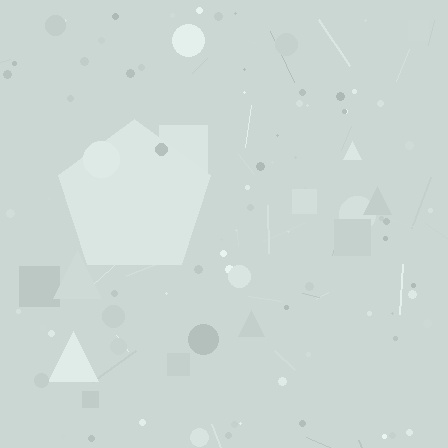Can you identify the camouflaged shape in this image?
The camouflaged shape is a pentagon.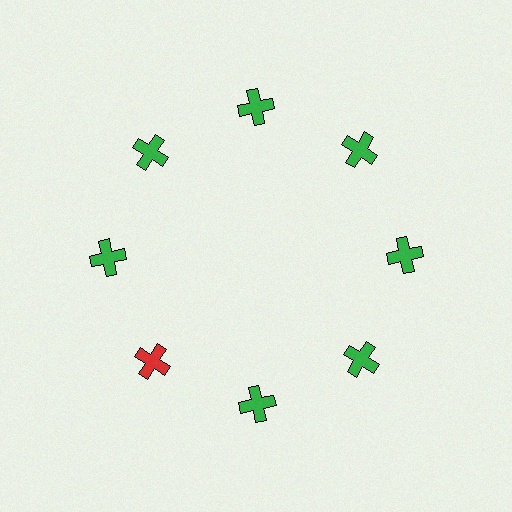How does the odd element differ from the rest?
It has a different color: red instead of green.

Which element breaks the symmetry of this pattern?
The red cross at roughly the 8 o'clock position breaks the symmetry. All other shapes are green crosses.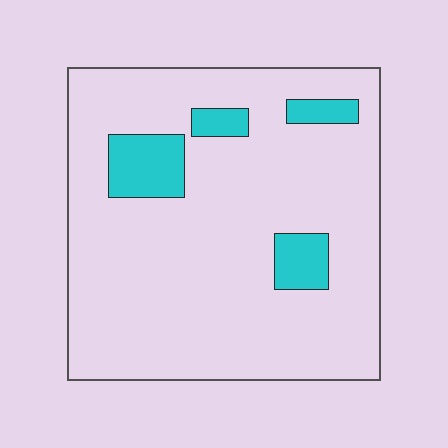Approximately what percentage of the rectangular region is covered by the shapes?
Approximately 10%.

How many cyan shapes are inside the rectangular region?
4.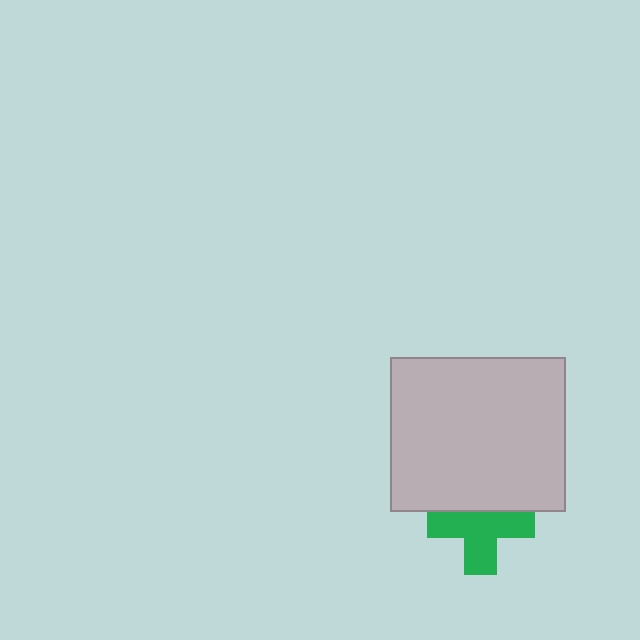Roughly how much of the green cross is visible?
Most of it is visible (roughly 68%).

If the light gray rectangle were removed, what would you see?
You would see the complete green cross.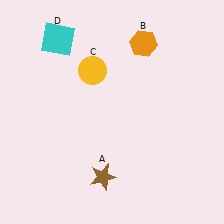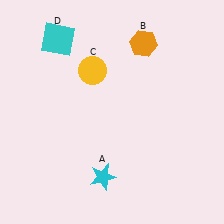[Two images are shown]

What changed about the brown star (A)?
In Image 1, A is brown. In Image 2, it changed to cyan.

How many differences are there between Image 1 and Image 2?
There is 1 difference between the two images.